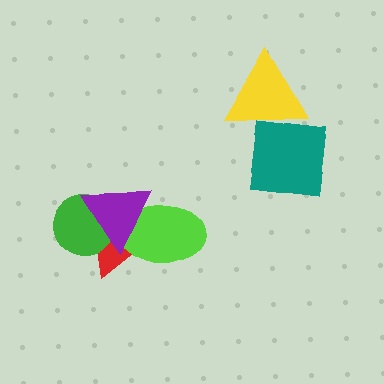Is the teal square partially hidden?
Yes, it is partially covered by another shape.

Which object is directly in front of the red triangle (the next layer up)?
The lime ellipse is directly in front of the red triangle.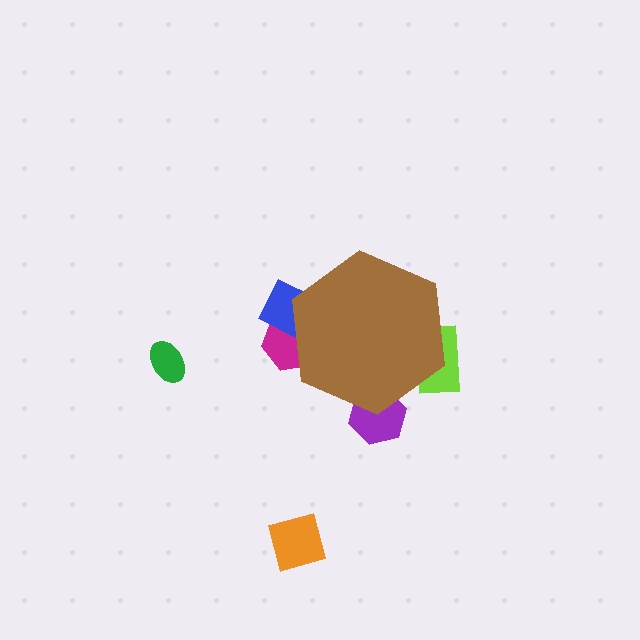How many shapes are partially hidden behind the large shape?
4 shapes are partially hidden.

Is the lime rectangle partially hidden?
Yes, the lime rectangle is partially hidden behind the brown hexagon.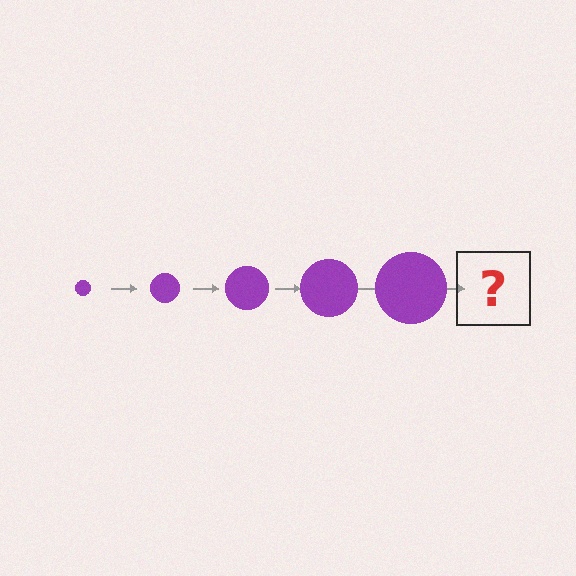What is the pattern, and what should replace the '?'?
The pattern is that the circle gets progressively larger each step. The '?' should be a purple circle, larger than the previous one.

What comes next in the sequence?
The next element should be a purple circle, larger than the previous one.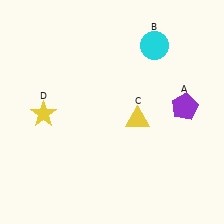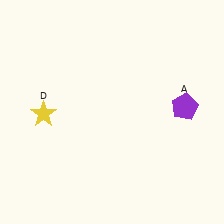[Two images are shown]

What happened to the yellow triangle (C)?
The yellow triangle (C) was removed in Image 2. It was in the bottom-right area of Image 1.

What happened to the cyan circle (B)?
The cyan circle (B) was removed in Image 2. It was in the top-right area of Image 1.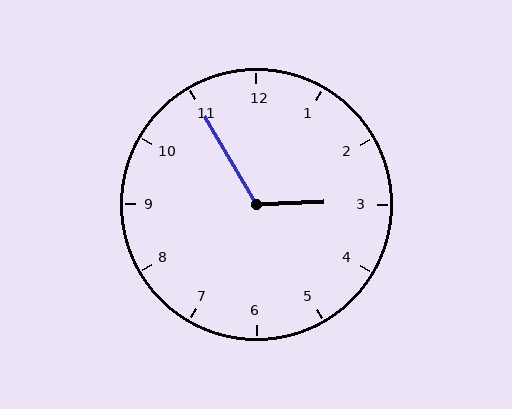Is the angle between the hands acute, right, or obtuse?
It is obtuse.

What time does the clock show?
2:55.